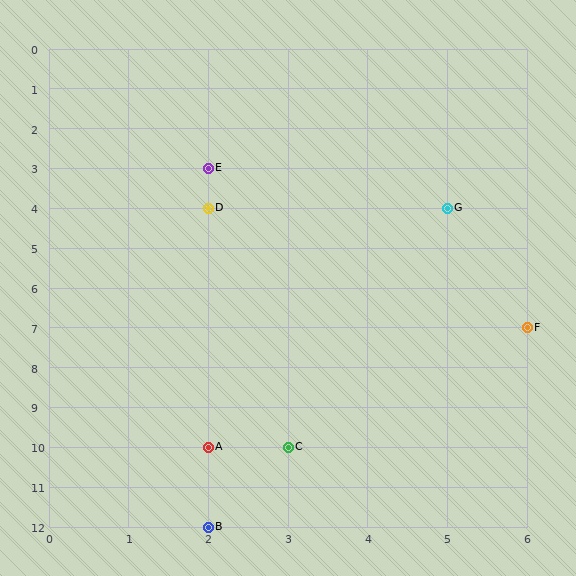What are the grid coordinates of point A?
Point A is at grid coordinates (2, 10).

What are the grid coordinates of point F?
Point F is at grid coordinates (6, 7).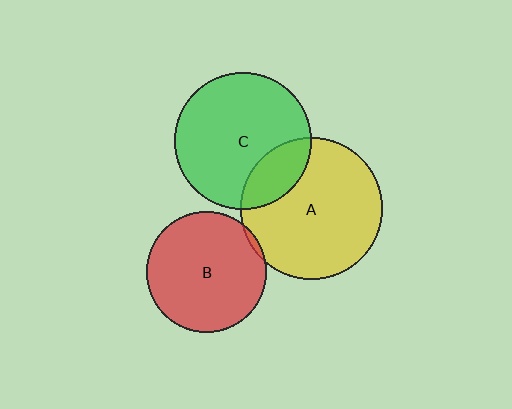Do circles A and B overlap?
Yes.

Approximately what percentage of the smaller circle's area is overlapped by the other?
Approximately 5%.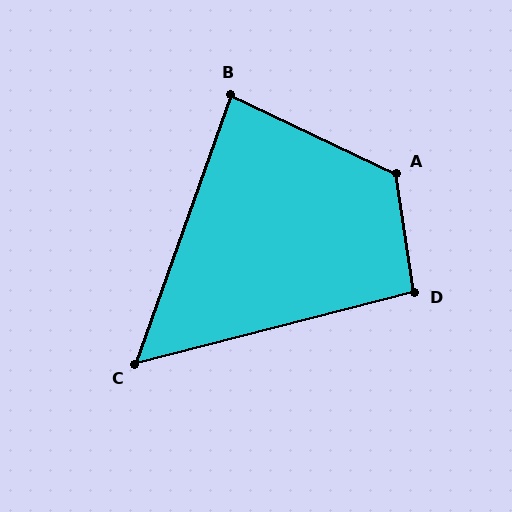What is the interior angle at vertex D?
Approximately 96 degrees (obtuse).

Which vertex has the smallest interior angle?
C, at approximately 56 degrees.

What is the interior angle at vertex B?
Approximately 84 degrees (acute).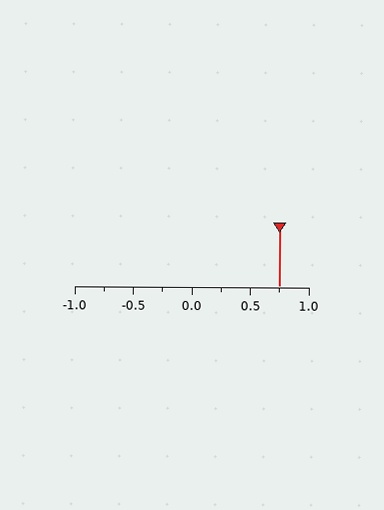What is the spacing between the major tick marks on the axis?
The major ticks are spaced 0.5 apart.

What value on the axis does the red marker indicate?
The marker indicates approximately 0.75.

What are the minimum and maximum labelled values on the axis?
The axis runs from -1.0 to 1.0.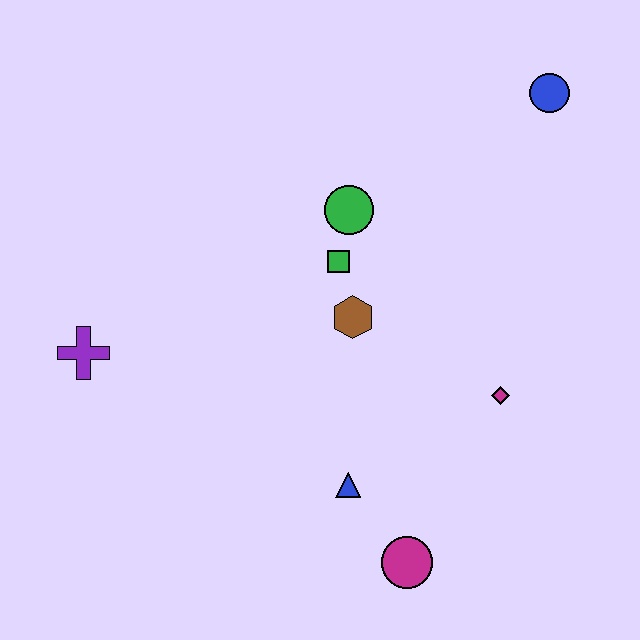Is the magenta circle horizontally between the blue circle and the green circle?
Yes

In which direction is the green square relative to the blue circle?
The green square is to the left of the blue circle.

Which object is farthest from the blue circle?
The purple cross is farthest from the blue circle.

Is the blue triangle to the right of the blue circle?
No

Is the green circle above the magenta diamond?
Yes